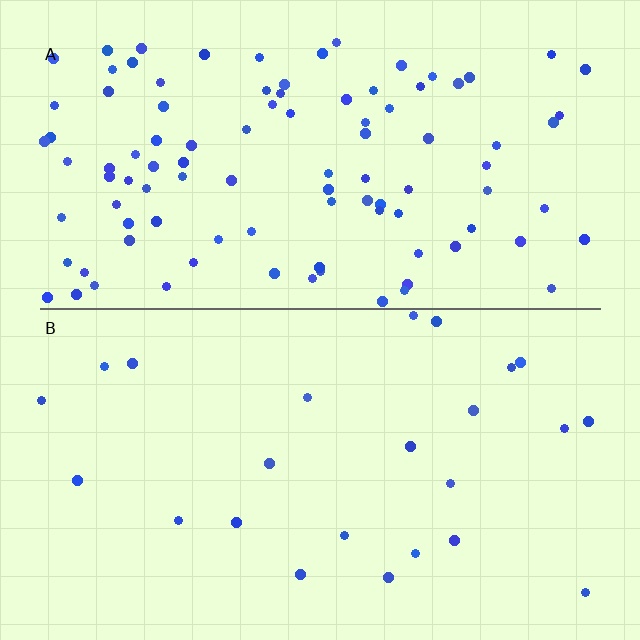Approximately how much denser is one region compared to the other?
Approximately 4.1× — region A over region B.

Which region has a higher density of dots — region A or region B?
A (the top).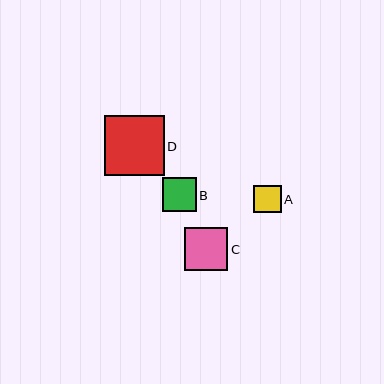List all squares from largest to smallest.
From largest to smallest: D, C, B, A.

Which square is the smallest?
Square A is the smallest with a size of approximately 28 pixels.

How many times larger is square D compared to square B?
Square D is approximately 1.8 times the size of square B.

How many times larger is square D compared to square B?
Square D is approximately 1.8 times the size of square B.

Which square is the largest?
Square D is the largest with a size of approximately 60 pixels.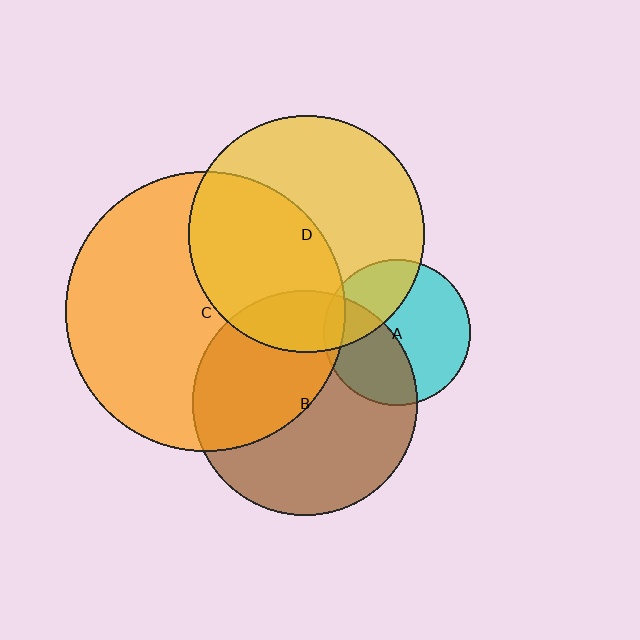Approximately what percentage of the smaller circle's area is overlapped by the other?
Approximately 30%.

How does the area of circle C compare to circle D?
Approximately 1.4 times.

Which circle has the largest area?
Circle C (orange).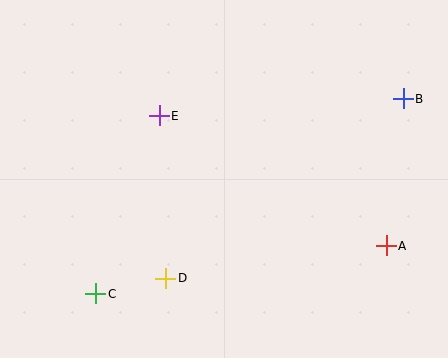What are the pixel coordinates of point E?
Point E is at (159, 116).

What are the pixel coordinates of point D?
Point D is at (166, 278).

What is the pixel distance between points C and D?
The distance between C and D is 72 pixels.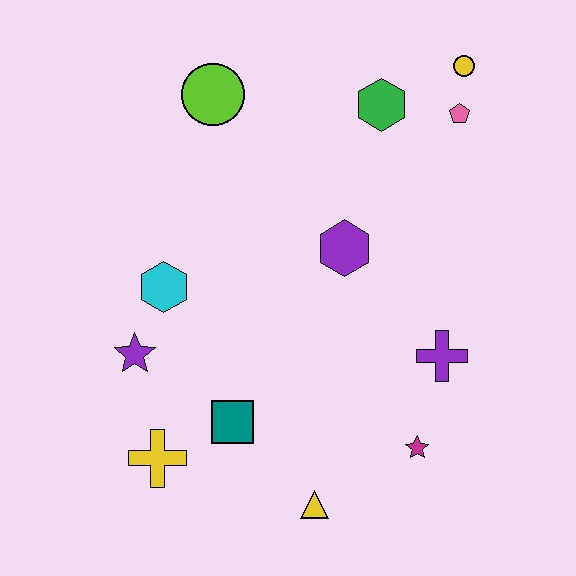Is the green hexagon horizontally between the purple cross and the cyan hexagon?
Yes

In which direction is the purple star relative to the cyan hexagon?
The purple star is below the cyan hexagon.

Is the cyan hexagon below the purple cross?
No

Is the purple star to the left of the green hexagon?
Yes